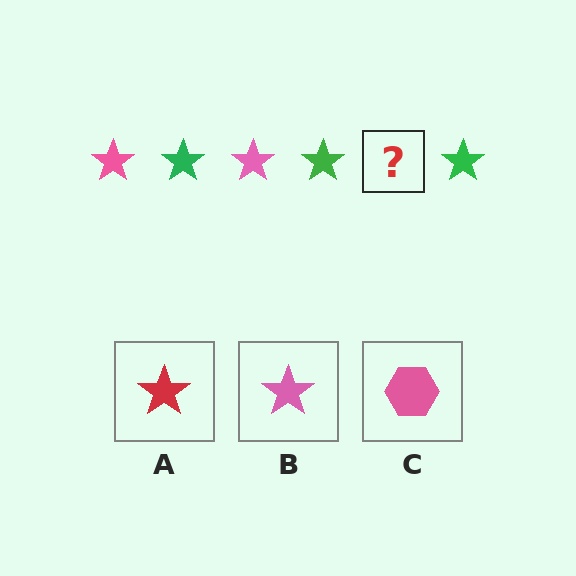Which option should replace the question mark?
Option B.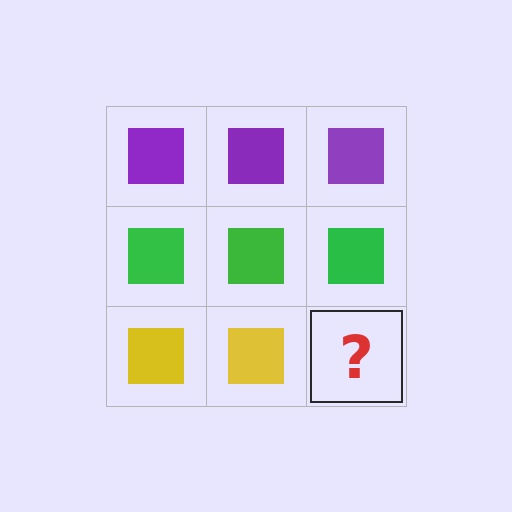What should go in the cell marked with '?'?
The missing cell should contain a yellow square.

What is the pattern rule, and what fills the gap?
The rule is that each row has a consistent color. The gap should be filled with a yellow square.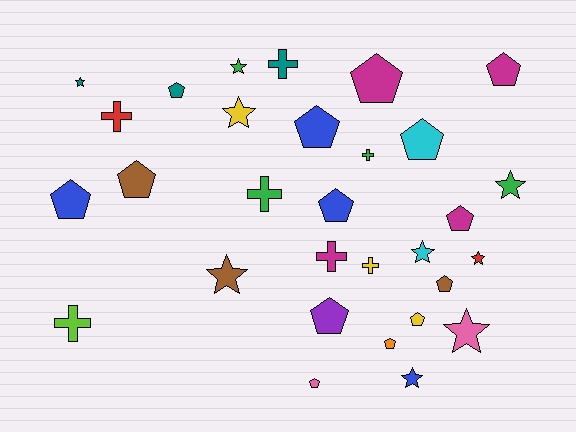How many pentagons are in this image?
There are 14 pentagons.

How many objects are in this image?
There are 30 objects.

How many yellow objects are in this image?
There are 3 yellow objects.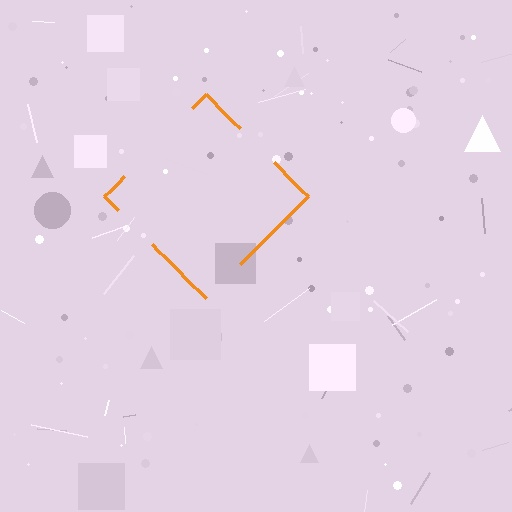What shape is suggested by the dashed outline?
The dashed outline suggests a diamond.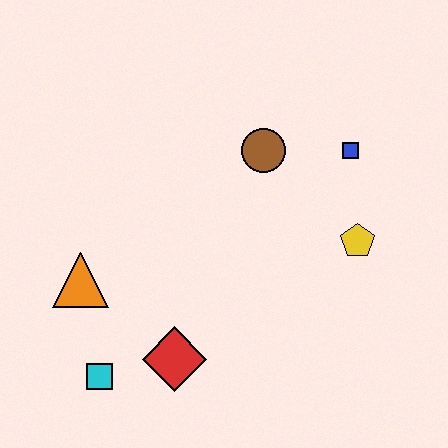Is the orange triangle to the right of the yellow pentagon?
No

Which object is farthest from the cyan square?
The blue square is farthest from the cyan square.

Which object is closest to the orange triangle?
The cyan square is closest to the orange triangle.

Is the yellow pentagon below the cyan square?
No